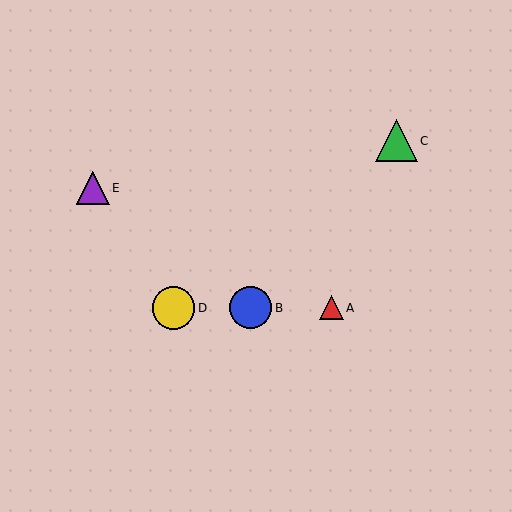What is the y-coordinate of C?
Object C is at y≈141.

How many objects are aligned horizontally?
3 objects (A, B, D) are aligned horizontally.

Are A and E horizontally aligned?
No, A is at y≈308 and E is at y≈188.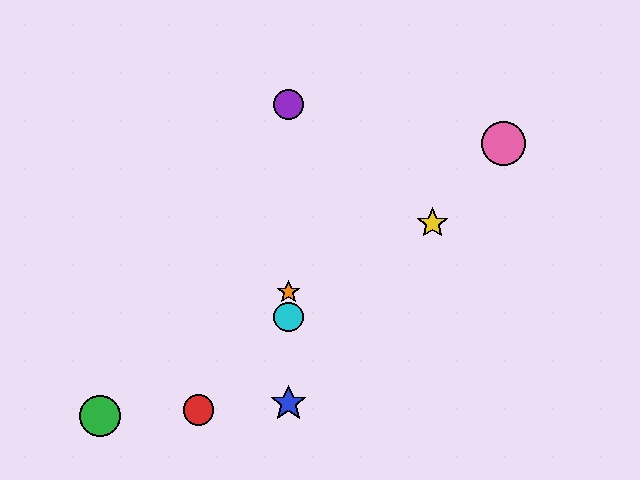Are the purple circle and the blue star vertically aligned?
Yes, both are at x≈289.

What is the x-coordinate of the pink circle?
The pink circle is at x≈503.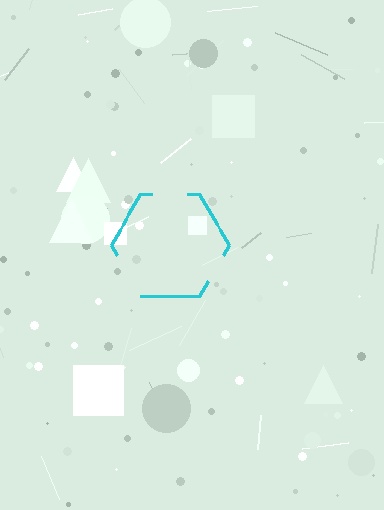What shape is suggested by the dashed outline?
The dashed outline suggests a hexagon.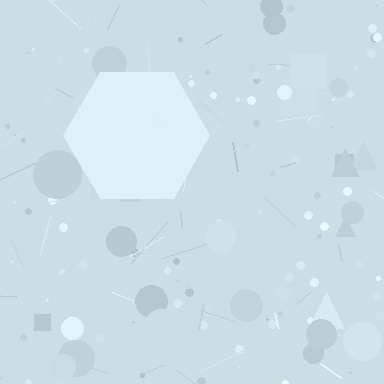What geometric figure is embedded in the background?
A hexagon is embedded in the background.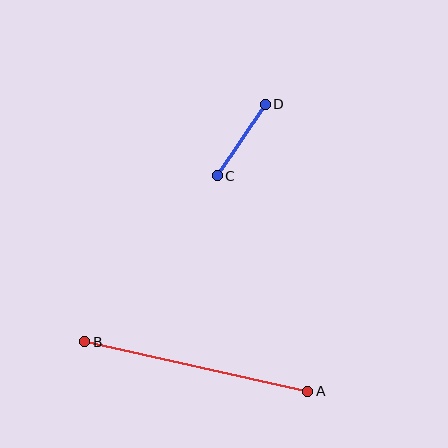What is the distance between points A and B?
The distance is approximately 228 pixels.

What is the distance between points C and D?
The distance is approximately 86 pixels.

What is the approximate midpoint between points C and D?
The midpoint is at approximately (241, 140) pixels.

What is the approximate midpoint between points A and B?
The midpoint is at approximately (196, 366) pixels.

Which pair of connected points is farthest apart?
Points A and B are farthest apart.